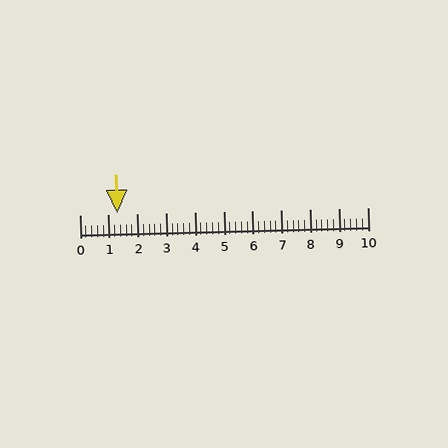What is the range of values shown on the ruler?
The ruler shows values from 0 to 10.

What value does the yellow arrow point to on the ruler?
The yellow arrow points to approximately 1.3.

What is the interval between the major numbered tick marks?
The major tick marks are spaced 1 units apart.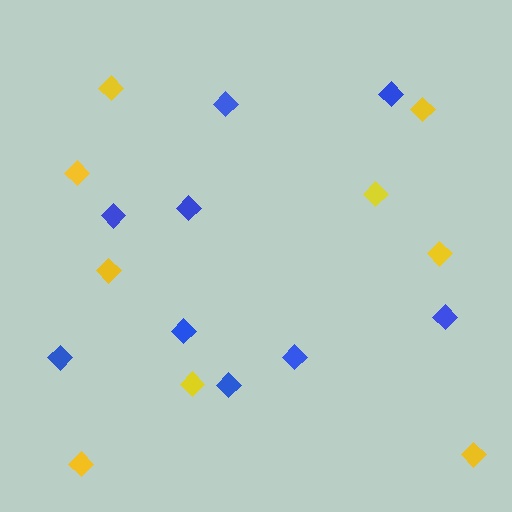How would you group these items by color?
There are 2 groups: one group of yellow diamonds (9) and one group of blue diamonds (9).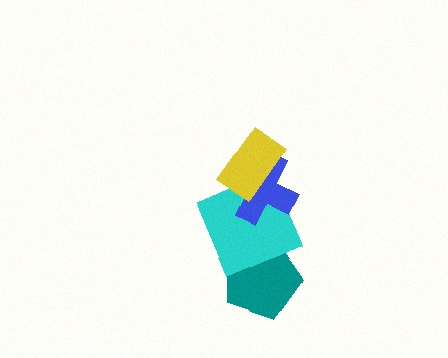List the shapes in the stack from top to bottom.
From top to bottom: the yellow rectangle, the blue cross, the cyan square, the teal pentagon.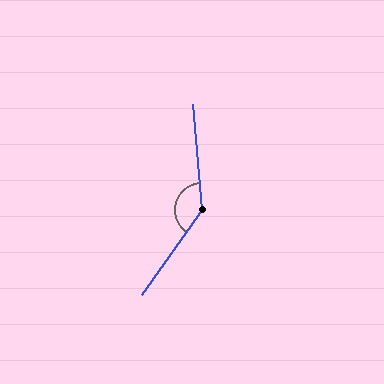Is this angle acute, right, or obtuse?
It is obtuse.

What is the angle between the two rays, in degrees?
Approximately 140 degrees.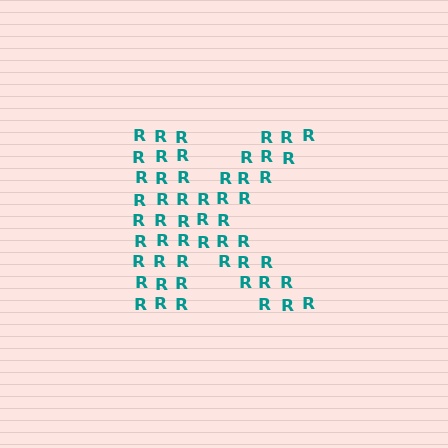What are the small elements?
The small elements are letter R's.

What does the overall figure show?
The overall figure shows the letter K.